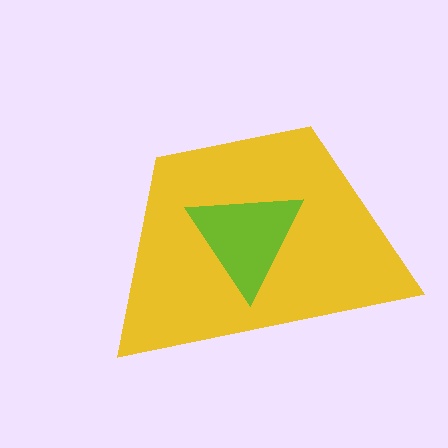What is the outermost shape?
The yellow trapezoid.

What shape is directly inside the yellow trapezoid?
The lime triangle.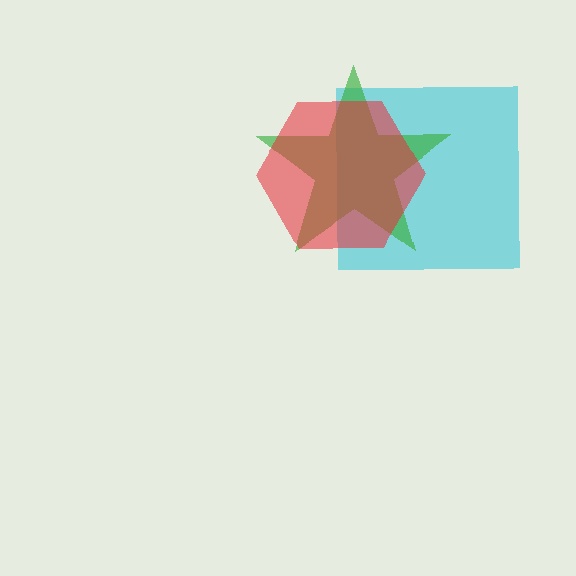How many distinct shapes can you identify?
There are 3 distinct shapes: a cyan square, a green star, a red hexagon.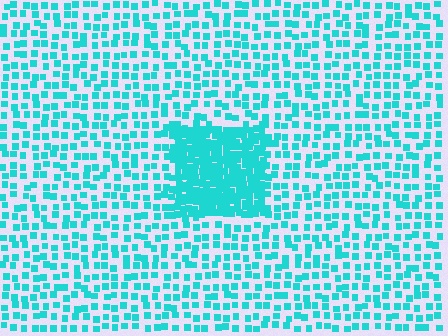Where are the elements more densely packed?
The elements are more densely packed inside the rectangle boundary.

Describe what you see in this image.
The image contains small cyan elements arranged at two different densities. A rectangle-shaped region is visible where the elements are more densely packed than the surrounding area.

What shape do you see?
I see a rectangle.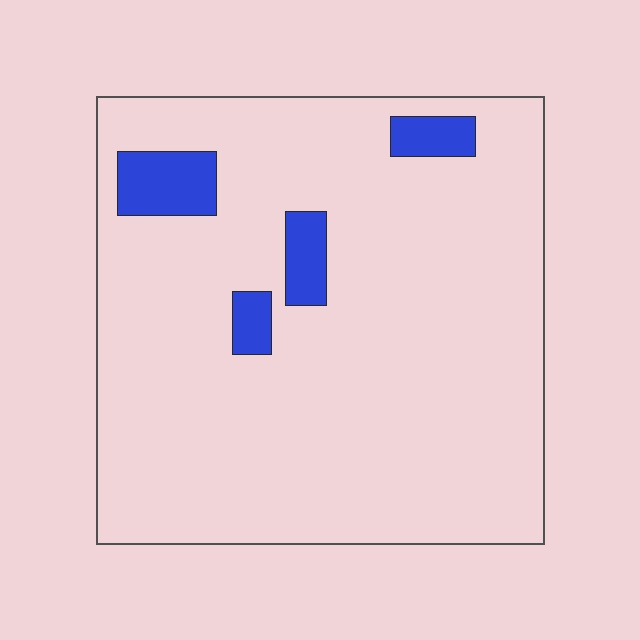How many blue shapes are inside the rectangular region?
4.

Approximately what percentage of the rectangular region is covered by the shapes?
Approximately 10%.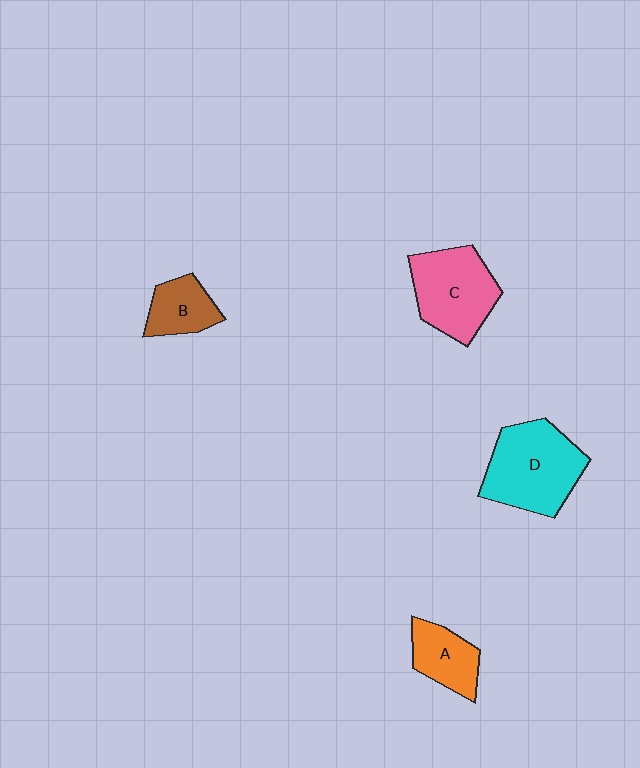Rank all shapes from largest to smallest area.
From largest to smallest: D (cyan), C (pink), A (orange), B (brown).